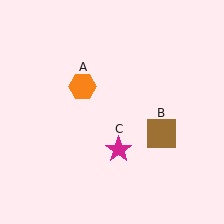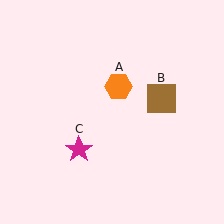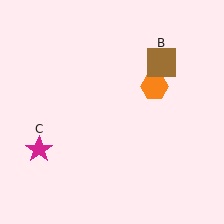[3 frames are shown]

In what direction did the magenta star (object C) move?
The magenta star (object C) moved left.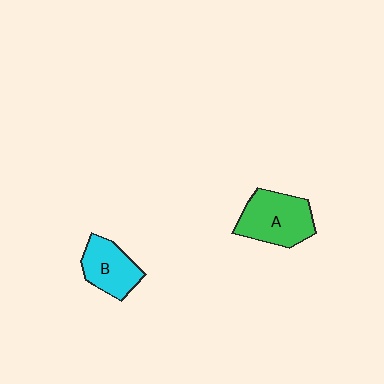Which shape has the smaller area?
Shape B (cyan).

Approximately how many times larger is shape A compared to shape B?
Approximately 1.3 times.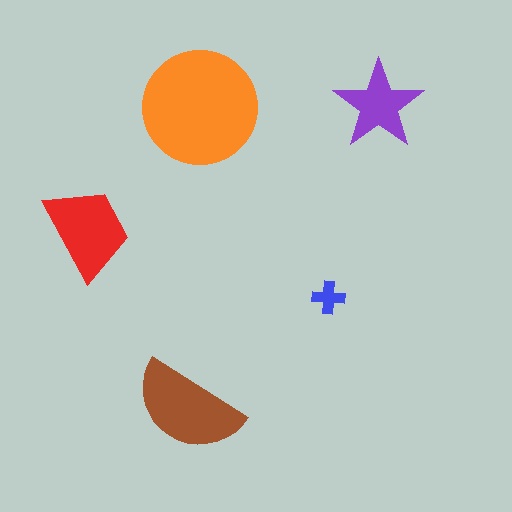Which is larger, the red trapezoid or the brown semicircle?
The brown semicircle.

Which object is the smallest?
The blue cross.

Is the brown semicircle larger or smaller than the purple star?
Larger.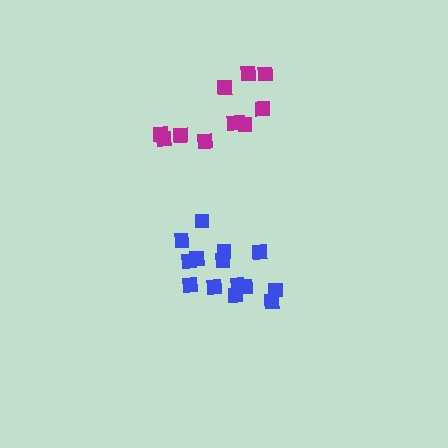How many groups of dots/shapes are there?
There are 2 groups.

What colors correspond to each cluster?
The clusters are colored: magenta, blue.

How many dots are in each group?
Group 1: 11 dots, Group 2: 14 dots (25 total).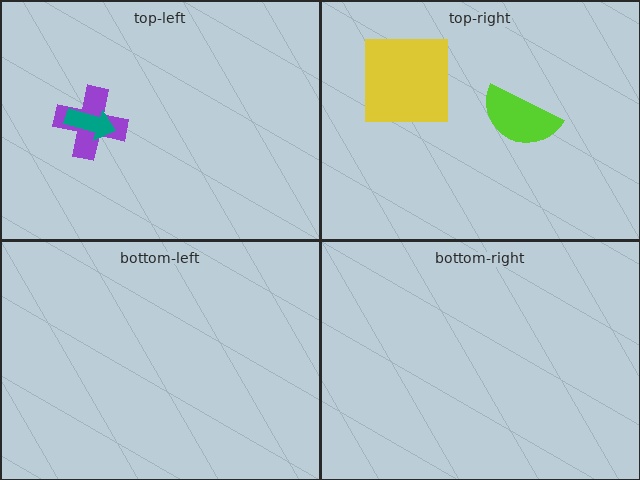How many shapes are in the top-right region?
2.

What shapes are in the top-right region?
The lime semicircle, the yellow square.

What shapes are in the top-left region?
The purple cross, the teal arrow.